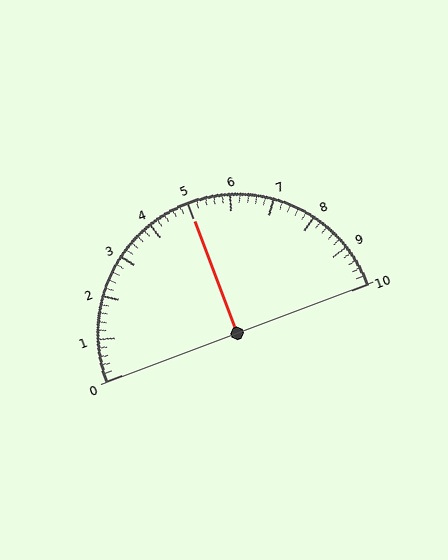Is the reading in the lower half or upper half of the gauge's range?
The reading is in the upper half of the range (0 to 10).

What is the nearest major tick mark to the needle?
The nearest major tick mark is 5.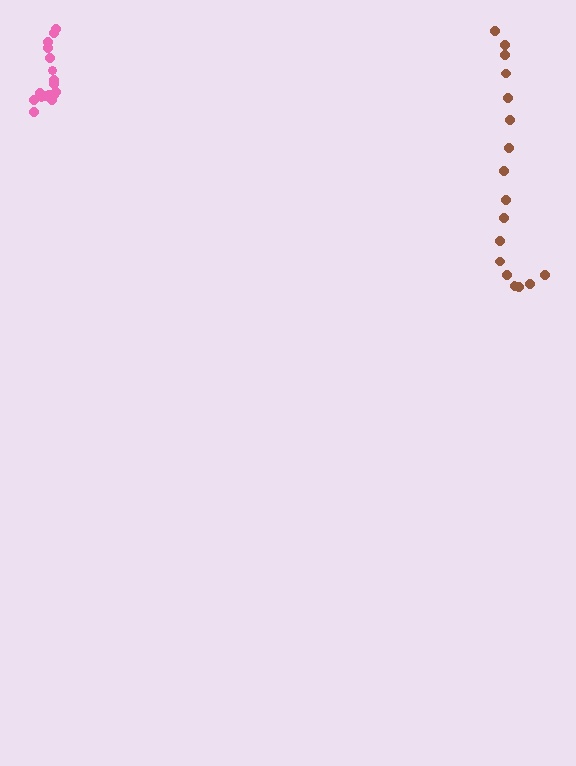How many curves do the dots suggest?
There are 2 distinct paths.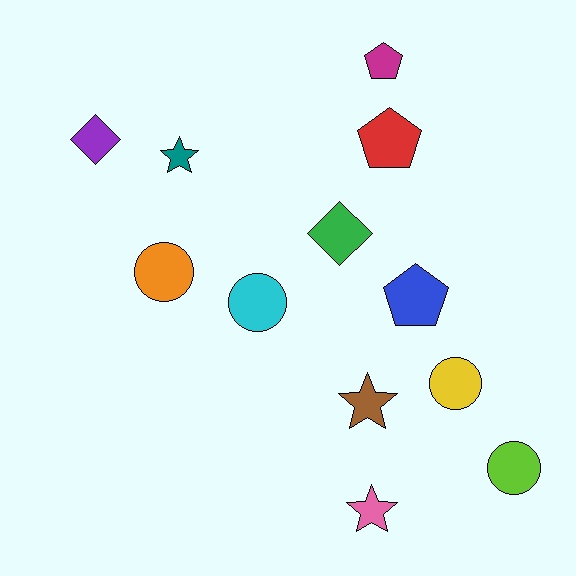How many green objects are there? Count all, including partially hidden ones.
There is 1 green object.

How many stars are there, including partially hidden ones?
There are 3 stars.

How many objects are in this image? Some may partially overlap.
There are 12 objects.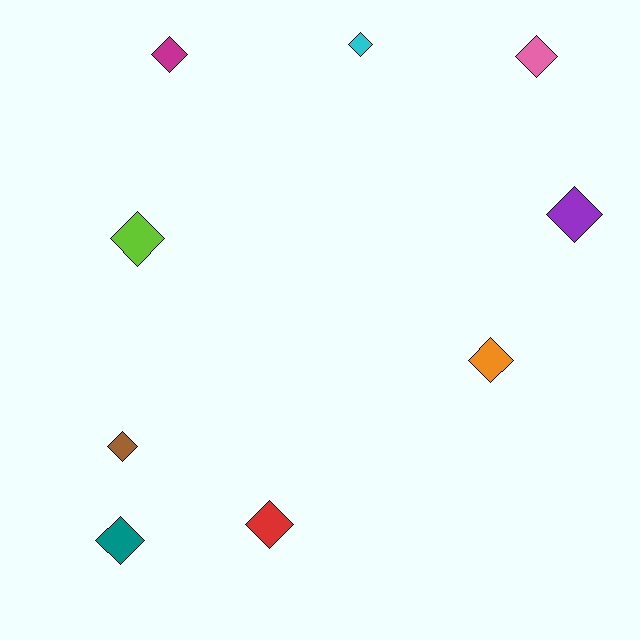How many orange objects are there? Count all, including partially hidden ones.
There is 1 orange object.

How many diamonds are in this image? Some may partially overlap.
There are 9 diamonds.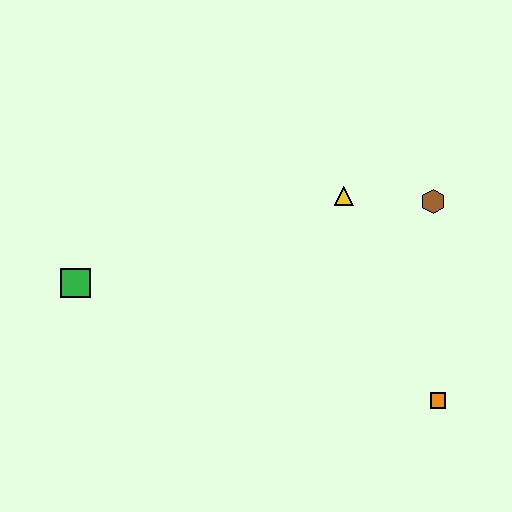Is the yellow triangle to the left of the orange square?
Yes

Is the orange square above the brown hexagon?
No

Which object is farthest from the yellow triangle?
The green square is farthest from the yellow triangle.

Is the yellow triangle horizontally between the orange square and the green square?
Yes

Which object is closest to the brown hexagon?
The yellow triangle is closest to the brown hexagon.